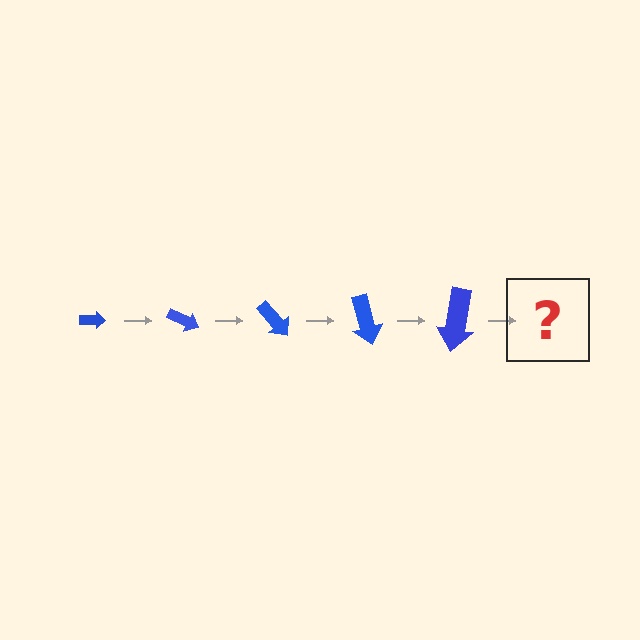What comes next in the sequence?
The next element should be an arrow, larger than the previous one and rotated 125 degrees from the start.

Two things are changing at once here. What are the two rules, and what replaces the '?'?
The two rules are that the arrow grows larger each step and it rotates 25 degrees each step. The '?' should be an arrow, larger than the previous one and rotated 125 degrees from the start.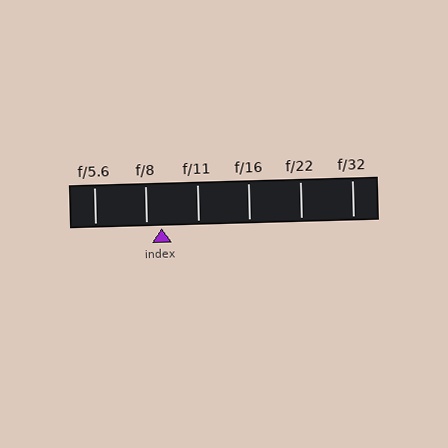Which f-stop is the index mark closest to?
The index mark is closest to f/8.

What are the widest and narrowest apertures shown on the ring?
The widest aperture shown is f/5.6 and the narrowest is f/32.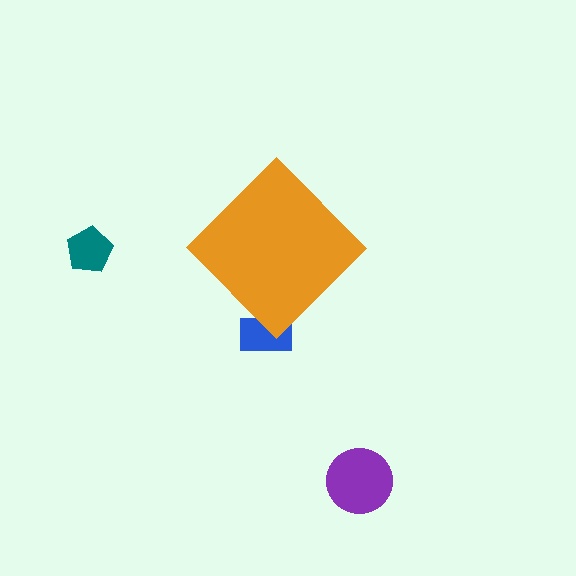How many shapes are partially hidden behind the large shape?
1 shape is partially hidden.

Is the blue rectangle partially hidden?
Yes, the blue rectangle is partially hidden behind the orange diamond.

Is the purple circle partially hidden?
No, the purple circle is fully visible.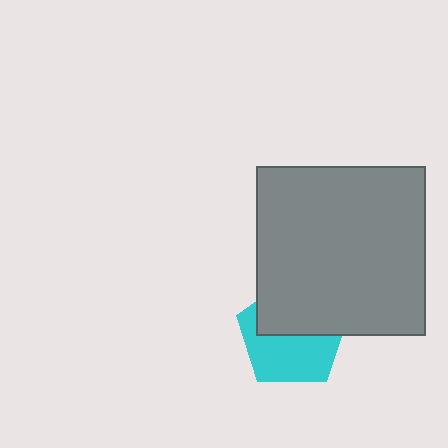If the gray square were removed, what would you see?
You would see the complete cyan pentagon.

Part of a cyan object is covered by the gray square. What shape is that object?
It is a pentagon.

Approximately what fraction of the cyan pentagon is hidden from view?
Roughly 47% of the cyan pentagon is hidden behind the gray square.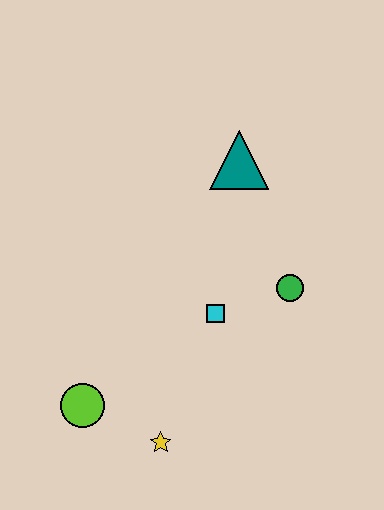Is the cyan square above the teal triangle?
No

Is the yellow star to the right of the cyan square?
No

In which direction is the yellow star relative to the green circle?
The yellow star is below the green circle.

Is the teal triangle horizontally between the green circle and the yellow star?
Yes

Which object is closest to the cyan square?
The green circle is closest to the cyan square.